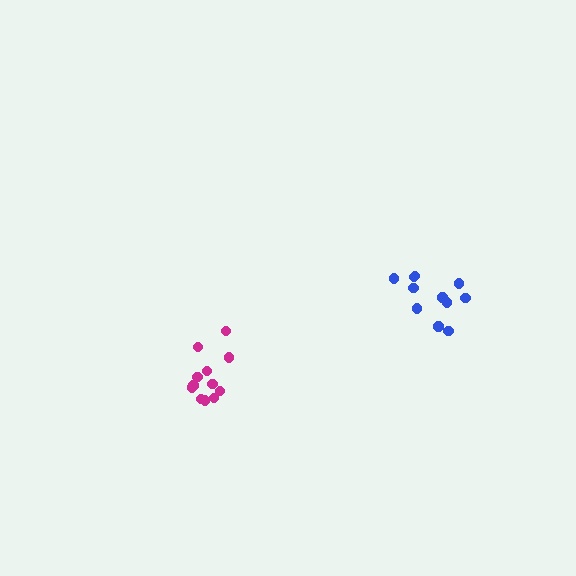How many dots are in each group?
Group 1: 11 dots, Group 2: 12 dots (23 total).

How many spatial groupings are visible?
There are 2 spatial groupings.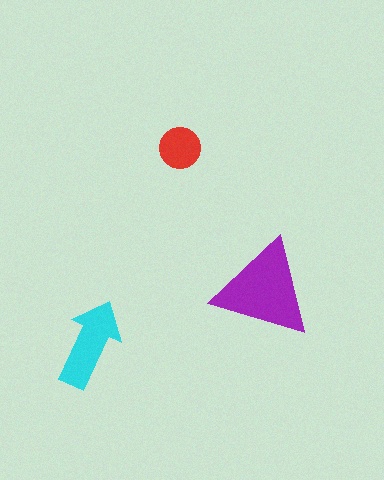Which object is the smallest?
The red circle.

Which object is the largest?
The purple triangle.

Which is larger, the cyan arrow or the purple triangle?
The purple triangle.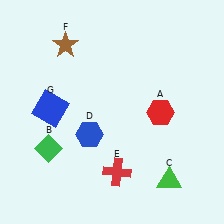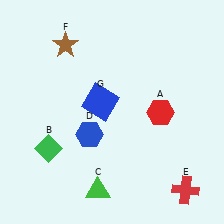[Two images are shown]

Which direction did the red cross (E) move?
The red cross (E) moved right.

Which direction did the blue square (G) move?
The blue square (G) moved right.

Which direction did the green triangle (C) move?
The green triangle (C) moved left.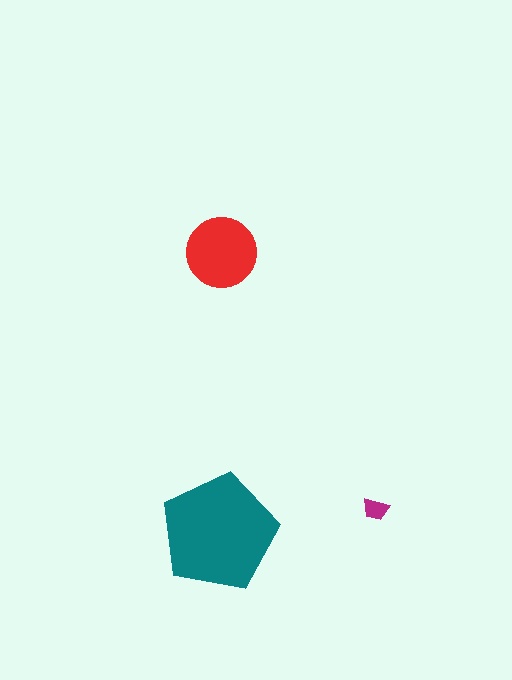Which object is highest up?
The red circle is topmost.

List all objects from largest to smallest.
The teal pentagon, the red circle, the magenta trapezoid.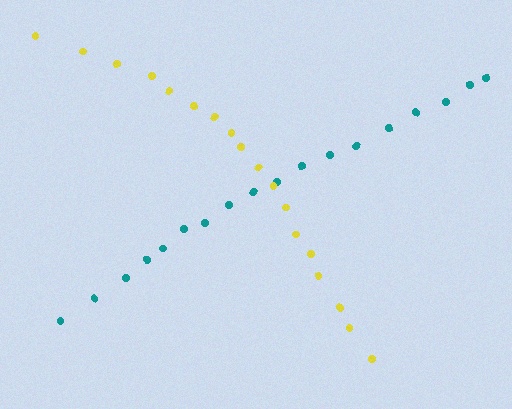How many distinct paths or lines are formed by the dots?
There are 2 distinct paths.